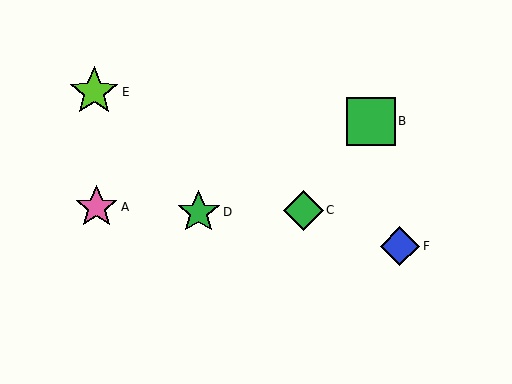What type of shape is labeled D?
Shape D is a green star.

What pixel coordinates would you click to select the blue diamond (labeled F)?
Click at (400, 246) to select the blue diamond F.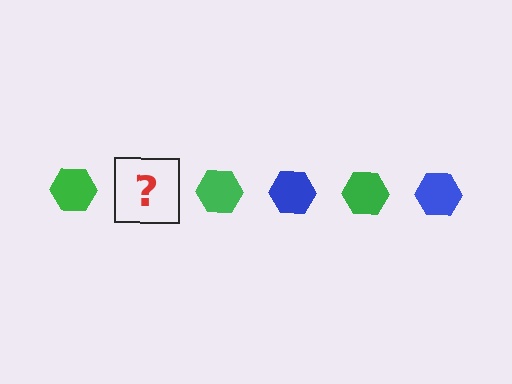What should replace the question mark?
The question mark should be replaced with a blue hexagon.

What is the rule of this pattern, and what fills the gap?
The rule is that the pattern cycles through green, blue hexagons. The gap should be filled with a blue hexagon.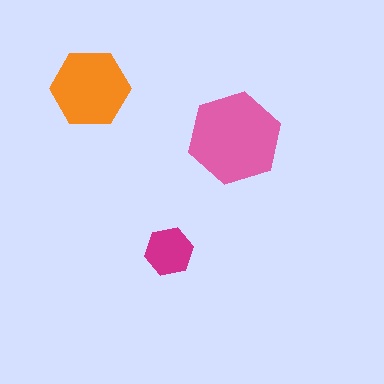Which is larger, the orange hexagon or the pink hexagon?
The pink one.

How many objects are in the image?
There are 3 objects in the image.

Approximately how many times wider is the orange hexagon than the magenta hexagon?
About 1.5 times wider.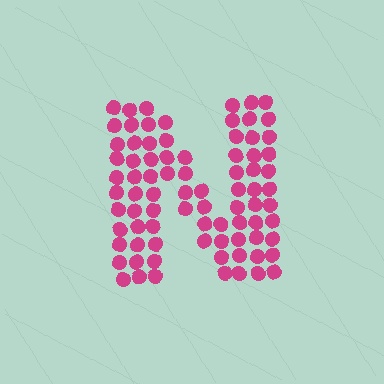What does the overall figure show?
The overall figure shows the letter N.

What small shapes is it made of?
It is made of small circles.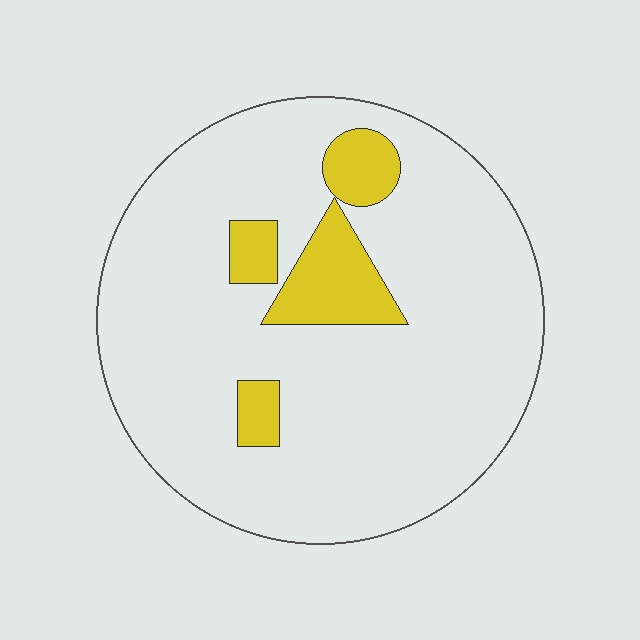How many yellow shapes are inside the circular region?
4.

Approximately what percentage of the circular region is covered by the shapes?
Approximately 15%.